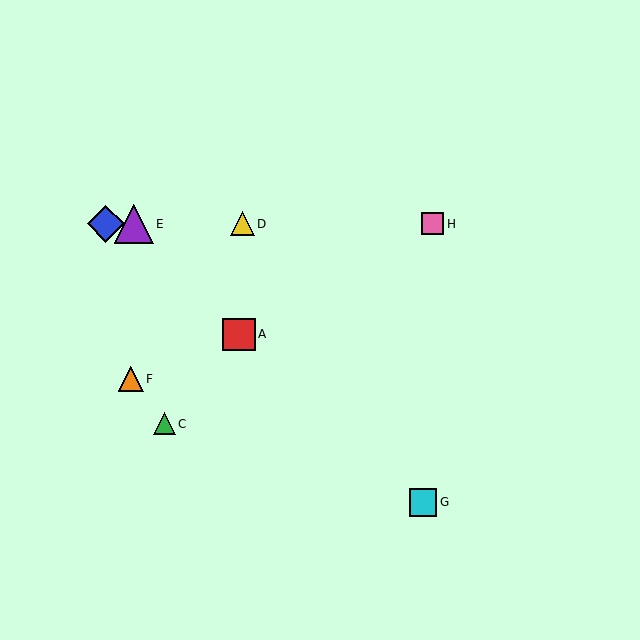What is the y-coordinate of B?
Object B is at y≈224.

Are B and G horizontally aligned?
No, B is at y≈224 and G is at y≈502.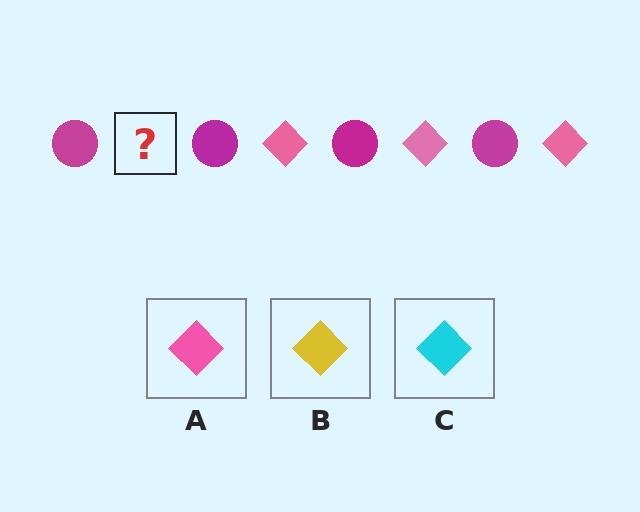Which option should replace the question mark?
Option A.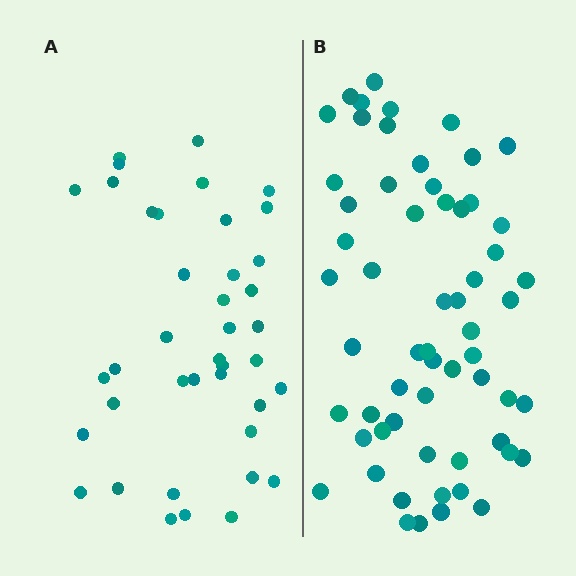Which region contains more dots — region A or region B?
Region B (the right region) has more dots.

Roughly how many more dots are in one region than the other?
Region B has approximately 20 more dots than region A.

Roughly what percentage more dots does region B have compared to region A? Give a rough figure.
About 50% more.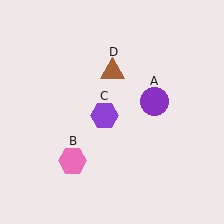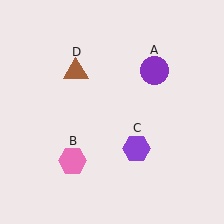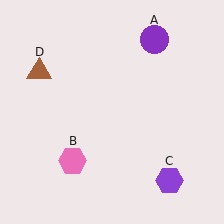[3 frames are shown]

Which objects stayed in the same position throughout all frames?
Pink hexagon (object B) remained stationary.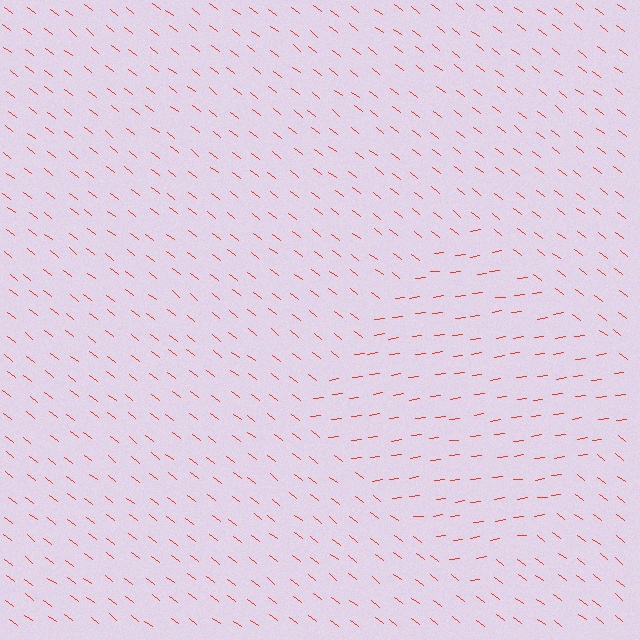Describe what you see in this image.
The image is filled with small red line segments. A diamond region in the image has lines oriented differently from the surrounding lines, creating a visible texture boundary.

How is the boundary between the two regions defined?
The boundary is defined purely by a change in line orientation (approximately 45 degrees difference). All lines are the same color and thickness.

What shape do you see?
I see a diamond.